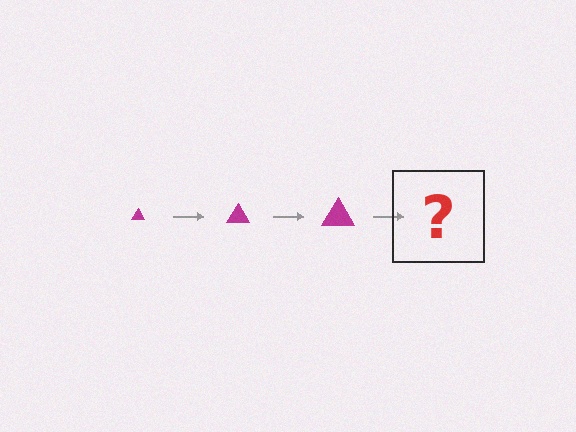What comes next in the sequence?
The next element should be a magenta triangle, larger than the previous one.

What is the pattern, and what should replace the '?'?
The pattern is that the triangle gets progressively larger each step. The '?' should be a magenta triangle, larger than the previous one.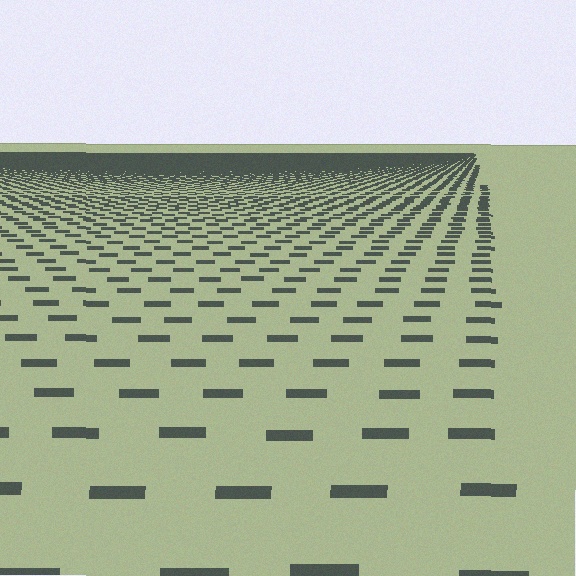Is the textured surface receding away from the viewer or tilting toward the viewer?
The surface is receding away from the viewer. Texture elements get smaller and denser toward the top.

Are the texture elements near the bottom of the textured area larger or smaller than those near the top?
Larger. Near the bottom, elements are closer to the viewer and appear at a bigger on-screen size.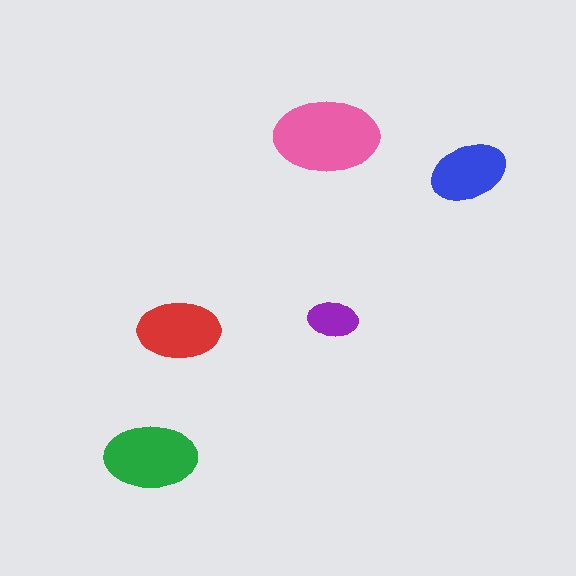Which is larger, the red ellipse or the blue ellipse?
The red one.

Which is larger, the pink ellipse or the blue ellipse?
The pink one.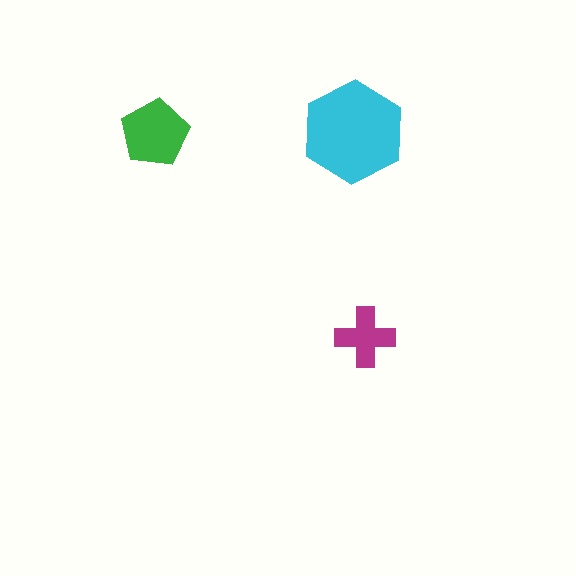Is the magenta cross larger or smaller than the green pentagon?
Smaller.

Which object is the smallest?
The magenta cross.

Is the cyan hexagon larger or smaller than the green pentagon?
Larger.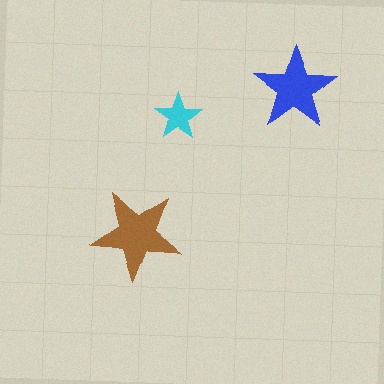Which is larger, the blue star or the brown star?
The brown one.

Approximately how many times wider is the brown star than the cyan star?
About 2 times wider.